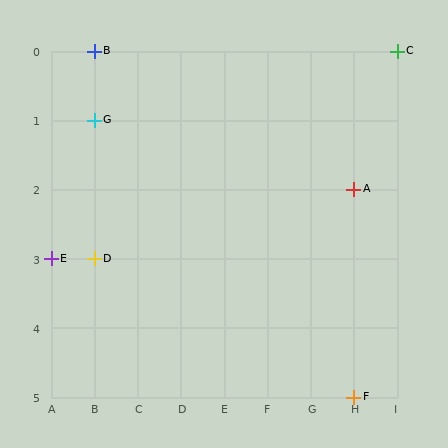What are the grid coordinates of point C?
Point C is at grid coordinates (I, 0).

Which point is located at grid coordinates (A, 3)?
Point E is at (A, 3).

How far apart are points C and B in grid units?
Points C and B are 7 columns apart.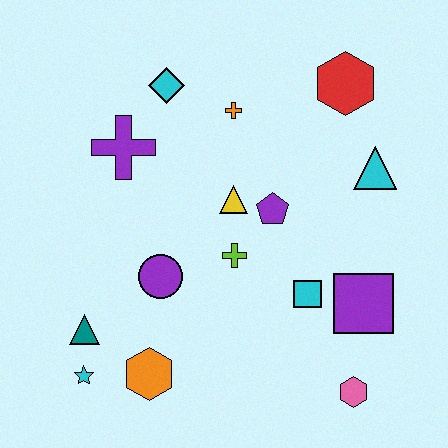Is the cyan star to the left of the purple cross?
Yes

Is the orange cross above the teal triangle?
Yes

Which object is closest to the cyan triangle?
The red hexagon is closest to the cyan triangle.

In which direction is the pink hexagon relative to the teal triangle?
The pink hexagon is to the right of the teal triangle.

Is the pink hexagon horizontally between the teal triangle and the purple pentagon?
No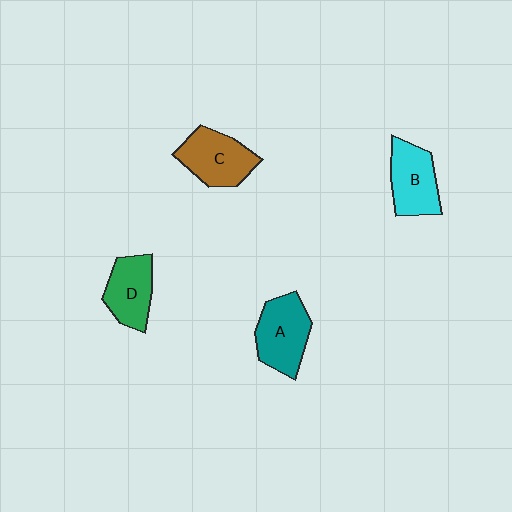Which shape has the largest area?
Shape A (teal).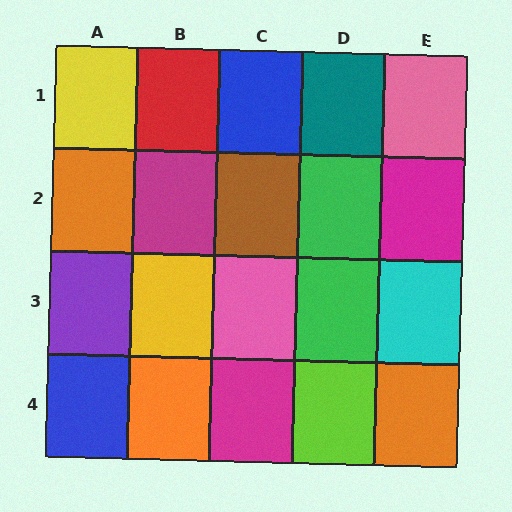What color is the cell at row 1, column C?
Blue.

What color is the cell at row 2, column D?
Green.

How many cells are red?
1 cell is red.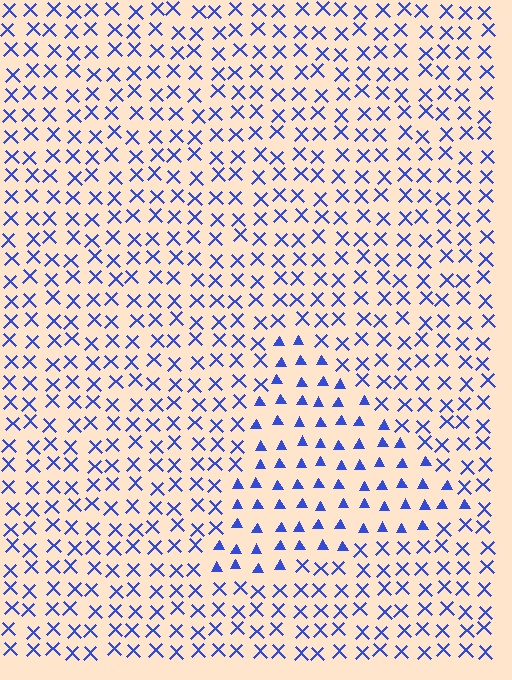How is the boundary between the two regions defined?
The boundary is defined by a change in element shape: triangles inside vs. X marks outside. All elements share the same color and spacing.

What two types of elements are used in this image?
The image uses triangles inside the triangle region and X marks outside it.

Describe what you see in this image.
The image is filled with small blue elements arranged in a uniform grid. A triangle-shaped region contains triangles, while the surrounding area contains X marks. The boundary is defined purely by the change in element shape.